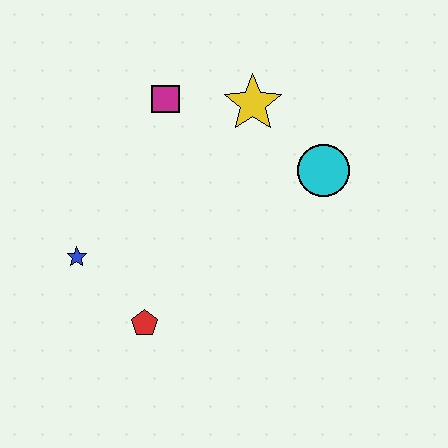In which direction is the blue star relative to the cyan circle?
The blue star is to the left of the cyan circle.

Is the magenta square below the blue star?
No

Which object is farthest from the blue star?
The cyan circle is farthest from the blue star.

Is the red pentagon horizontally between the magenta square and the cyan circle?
No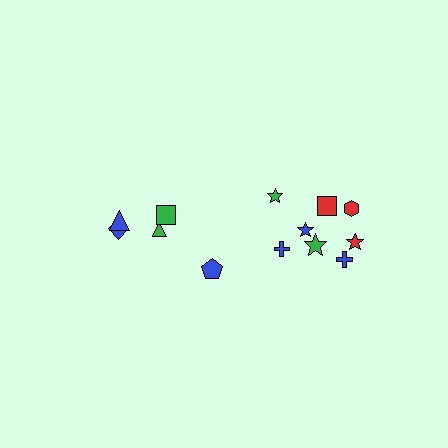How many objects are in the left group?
There are 5 objects.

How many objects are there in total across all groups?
There are 13 objects.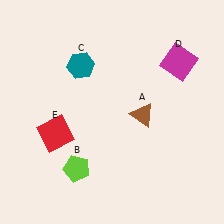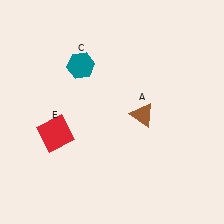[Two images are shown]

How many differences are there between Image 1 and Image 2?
There are 2 differences between the two images.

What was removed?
The lime pentagon (B), the magenta square (D) were removed in Image 2.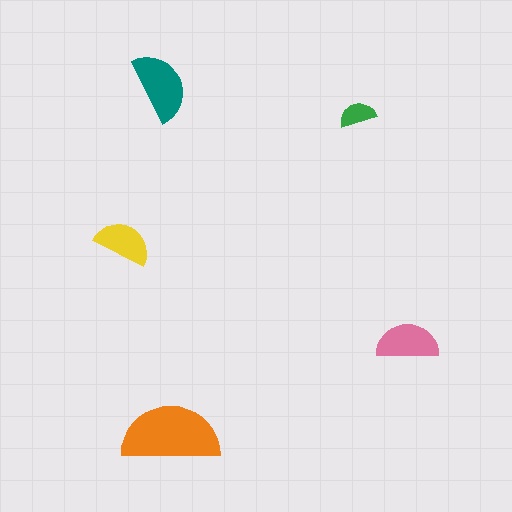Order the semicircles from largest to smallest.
the orange one, the teal one, the pink one, the yellow one, the green one.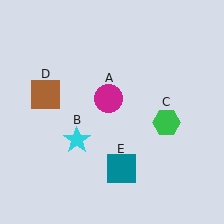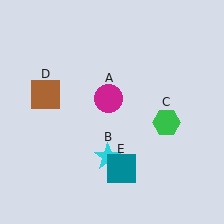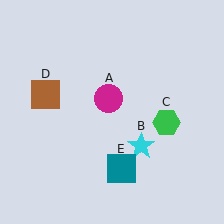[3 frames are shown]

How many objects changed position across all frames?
1 object changed position: cyan star (object B).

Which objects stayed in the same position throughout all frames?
Magenta circle (object A) and green hexagon (object C) and brown square (object D) and teal square (object E) remained stationary.